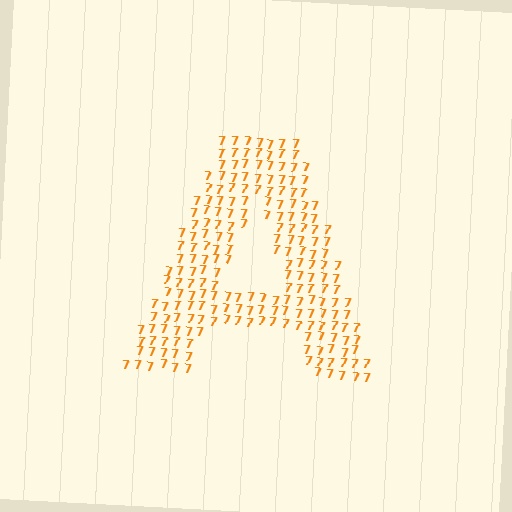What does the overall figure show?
The overall figure shows the letter A.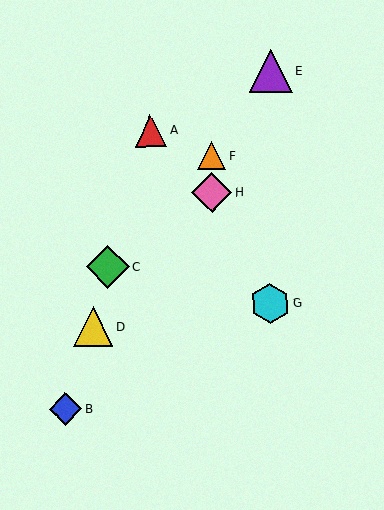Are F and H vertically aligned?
Yes, both are at x≈211.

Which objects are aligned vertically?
Objects F, H are aligned vertically.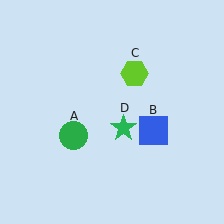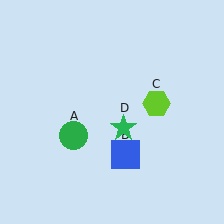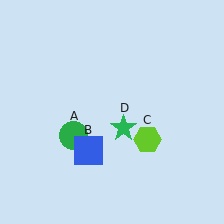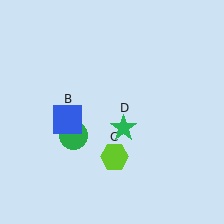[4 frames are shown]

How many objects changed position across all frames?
2 objects changed position: blue square (object B), lime hexagon (object C).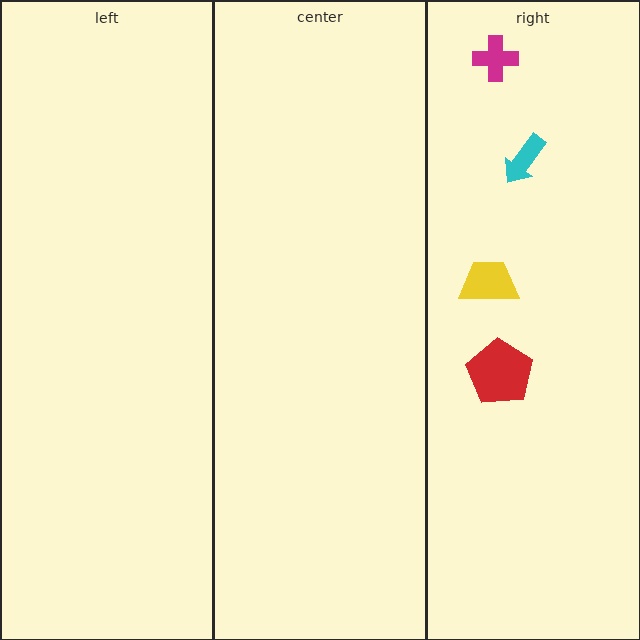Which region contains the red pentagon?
The right region.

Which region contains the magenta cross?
The right region.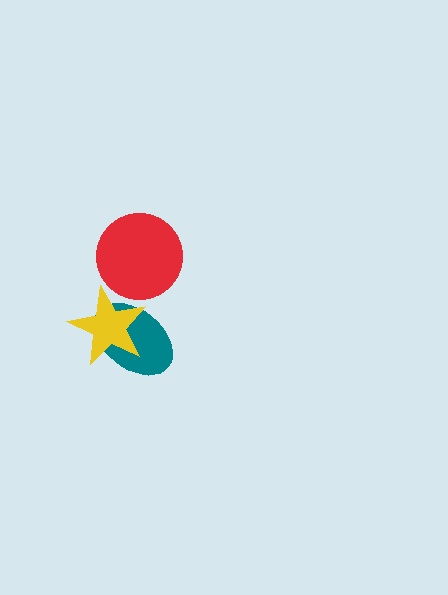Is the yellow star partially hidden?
No, no other shape covers it.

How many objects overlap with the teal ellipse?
1 object overlaps with the teal ellipse.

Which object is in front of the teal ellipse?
The yellow star is in front of the teal ellipse.